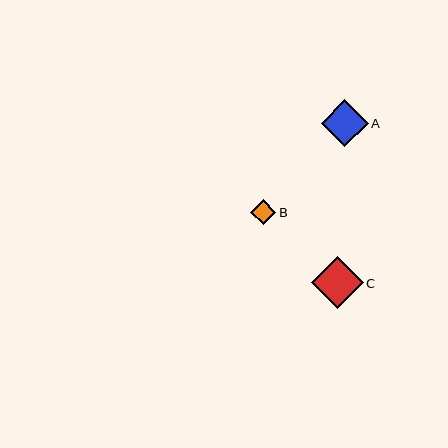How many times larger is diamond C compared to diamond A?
Diamond C is approximately 1.1 times the size of diamond A.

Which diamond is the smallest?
Diamond B is the smallest with a size of approximately 25 pixels.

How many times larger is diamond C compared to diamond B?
Diamond C is approximately 2.1 times the size of diamond B.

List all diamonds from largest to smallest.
From largest to smallest: C, A, B.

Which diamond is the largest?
Diamond C is the largest with a size of approximately 52 pixels.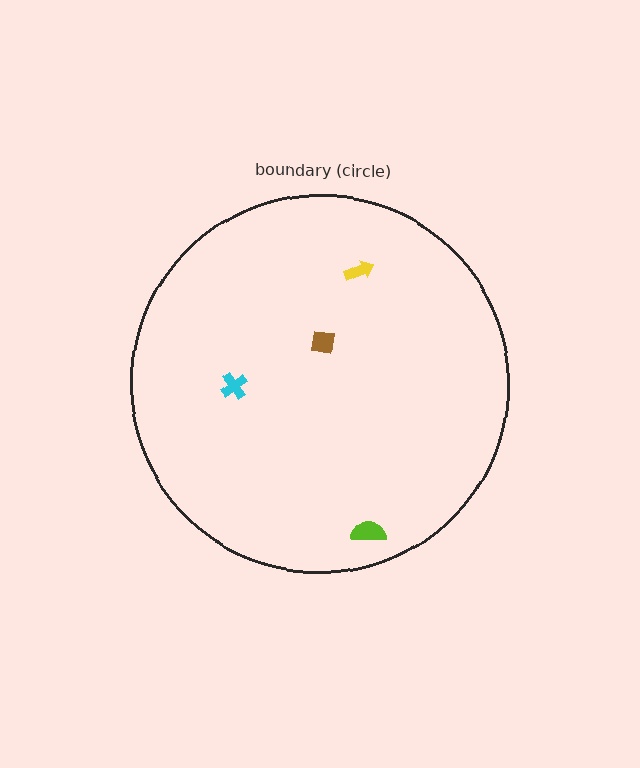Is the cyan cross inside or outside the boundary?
Inside.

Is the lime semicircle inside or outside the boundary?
Inside.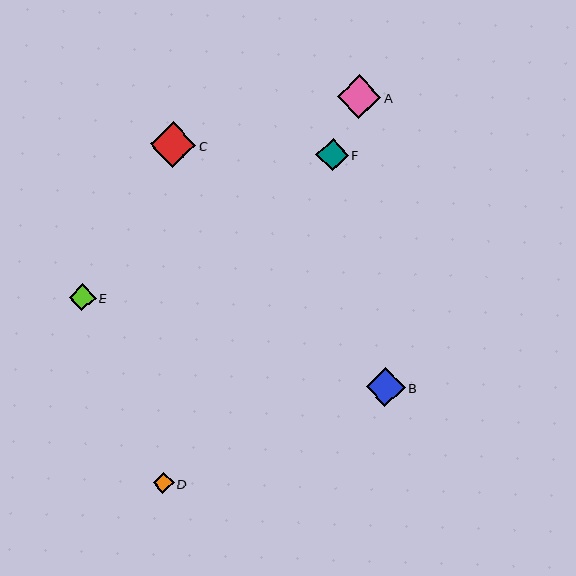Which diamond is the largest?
Diamond C is the largest with a size of approximately 46 pixels.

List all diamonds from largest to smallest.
From largest to smallest: C, A, B, F, E, D.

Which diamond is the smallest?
Diamond D is the smallest with a size of approximately 21 pixels.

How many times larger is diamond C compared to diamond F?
Diamond C is approximately 1.4 times the size of diamond F.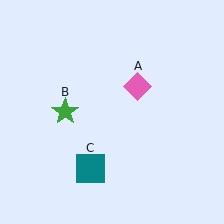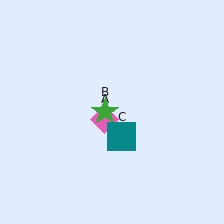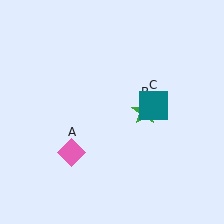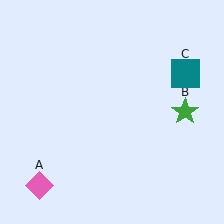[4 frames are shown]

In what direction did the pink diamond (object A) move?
The pink diamond (object A) moved down and to the left.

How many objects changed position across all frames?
3 objects changed position: pink diamond (object A), green star (object B), teal square (object C).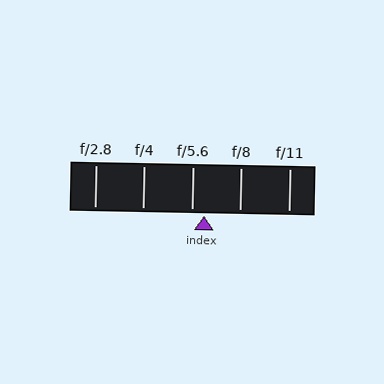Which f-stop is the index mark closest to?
The index mark is closest to f/5.6.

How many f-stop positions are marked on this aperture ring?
There are 5 f-stop positions marked.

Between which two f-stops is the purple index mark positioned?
The index mark is between f/5.6 and f/8.